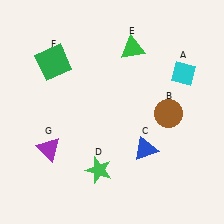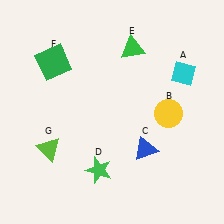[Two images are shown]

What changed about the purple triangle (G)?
In Image 1, G is purple. In Image 2, it changed to lime.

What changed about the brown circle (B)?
In Image 1, B is brown. In Image 2, it changed to yellow.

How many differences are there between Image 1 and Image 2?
There are 2 differences between the two images.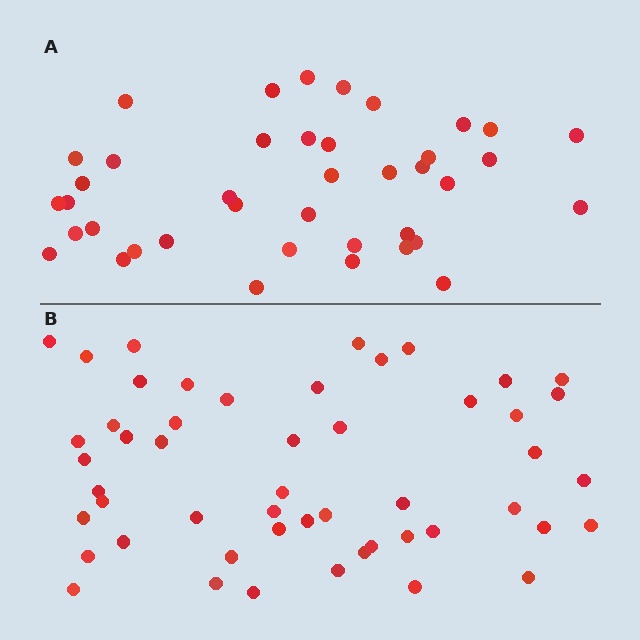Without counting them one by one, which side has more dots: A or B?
Region B (the bottom region) has more dots.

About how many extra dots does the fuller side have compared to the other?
Region B has roughly 12 or so more dots than region A.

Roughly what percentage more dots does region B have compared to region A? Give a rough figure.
About 30% more.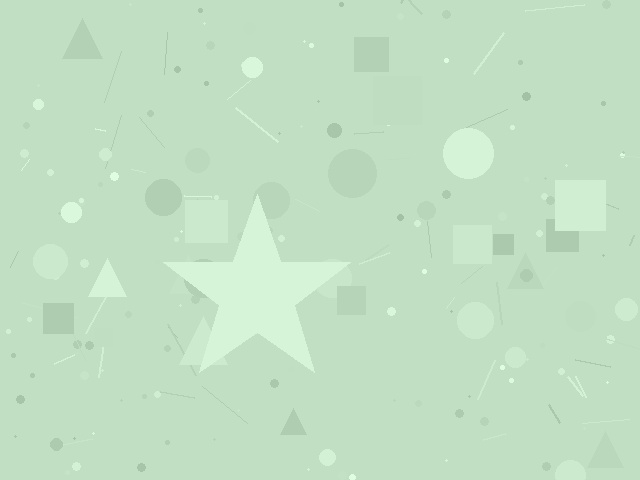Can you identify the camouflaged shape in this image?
The camouflaged shape is a star.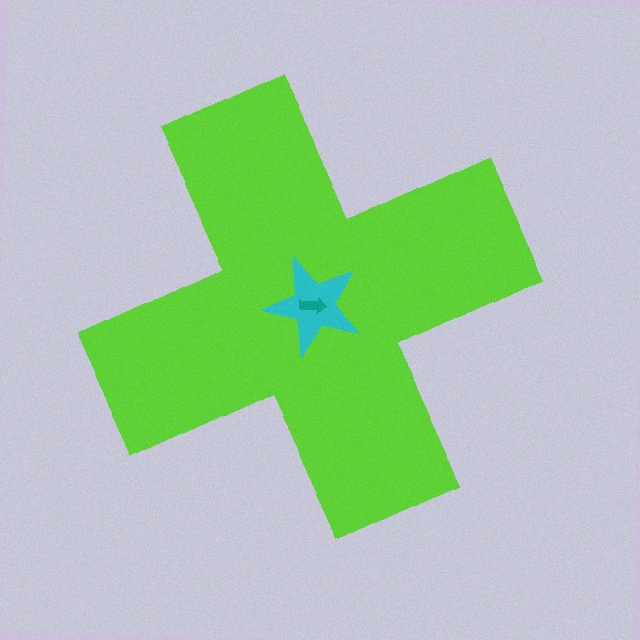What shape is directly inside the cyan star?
The teal arrow.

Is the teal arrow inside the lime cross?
Yes.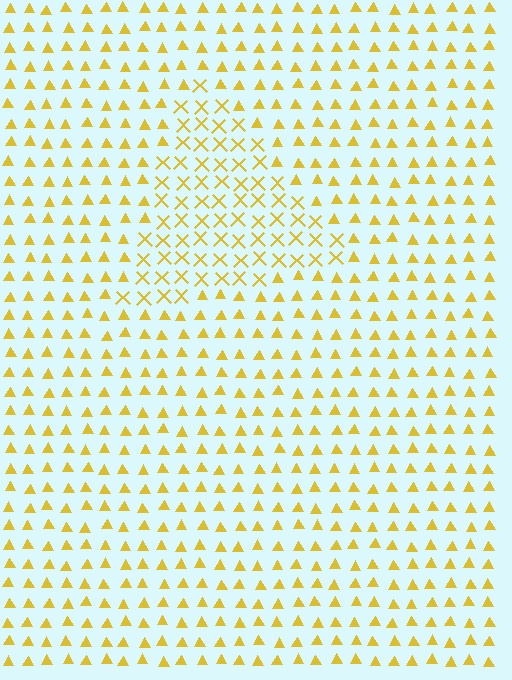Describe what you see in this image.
The image is filled with small yellow elements arranged in a uniform grid. A triangle-shaped region contains X marks, while the surrounding area contains triangles. The boundary is defined purely by the change in element shape.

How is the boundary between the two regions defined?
The boundary is defined by a change in element shape: X marks inside vs. triangles outside. All elements share the same color and spacing.